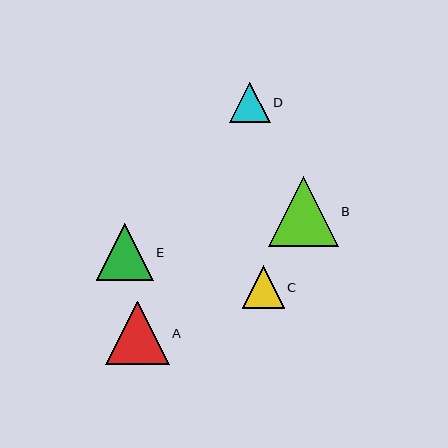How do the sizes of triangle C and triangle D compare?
Triangle C and triangle D are approximately the same size.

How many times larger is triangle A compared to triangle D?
Triangle A is approximately 1.6 times the size of triangle D.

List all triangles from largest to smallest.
From largest to smallest: B, A, E, C, D.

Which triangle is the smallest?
Triangle D is the smallest with a size of approximately 40 pixels.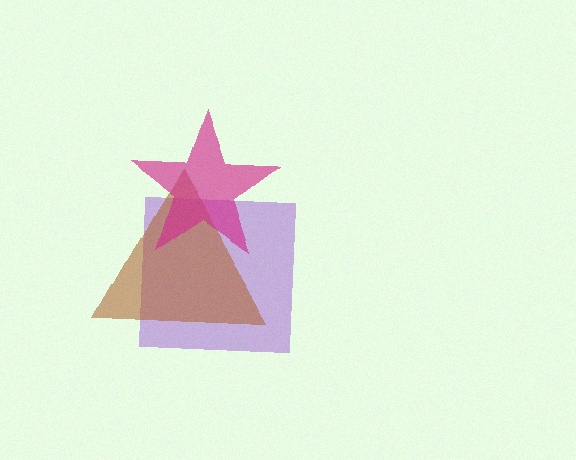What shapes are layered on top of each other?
The layered shapes are: a purple square, a brown triangle, a magenta star.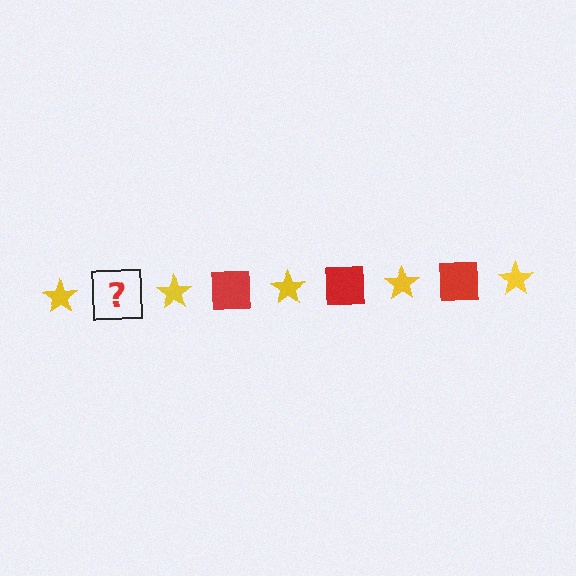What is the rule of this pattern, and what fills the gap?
The rule is that the pattern alternates between yellow star and red square. The gap should be filled with a red square.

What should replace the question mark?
The question mark should be replaced with a red square.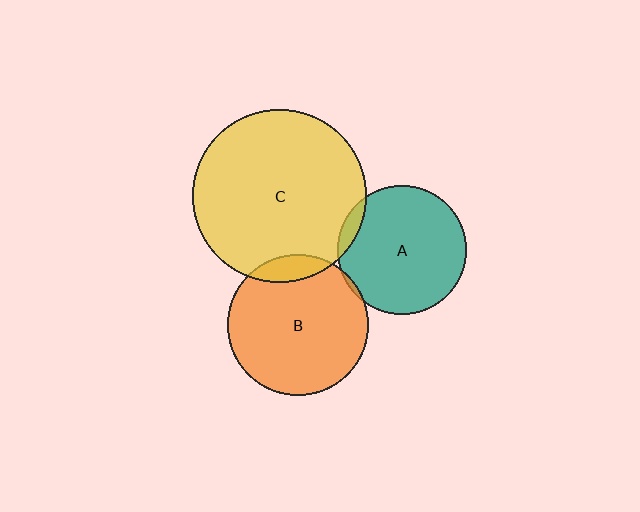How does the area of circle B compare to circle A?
Approximately 1.2 times.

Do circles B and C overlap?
Yes.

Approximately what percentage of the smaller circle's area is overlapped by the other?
Approximately 10%.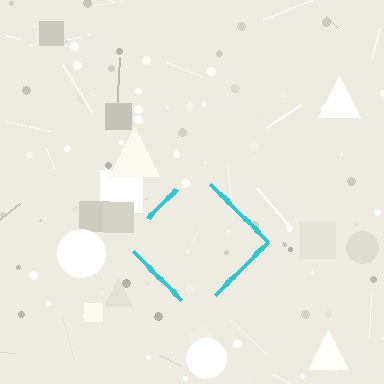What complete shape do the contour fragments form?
The contour fragments form a diamond.